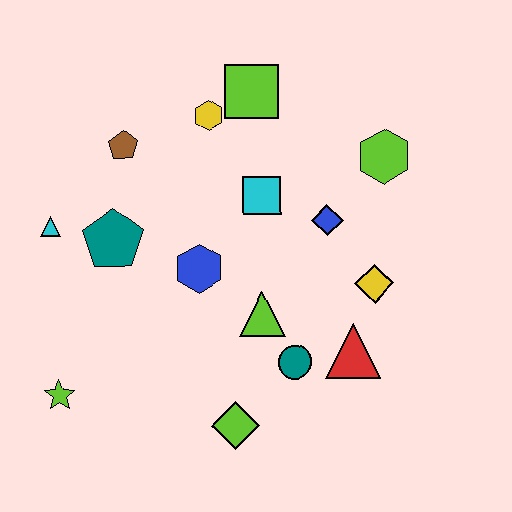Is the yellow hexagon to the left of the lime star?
No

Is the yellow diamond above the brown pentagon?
No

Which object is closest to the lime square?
The yellow hexagon is closest to the lime square.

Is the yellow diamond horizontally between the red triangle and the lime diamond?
No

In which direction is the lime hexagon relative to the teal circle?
The lime hexagon is above the teal circle.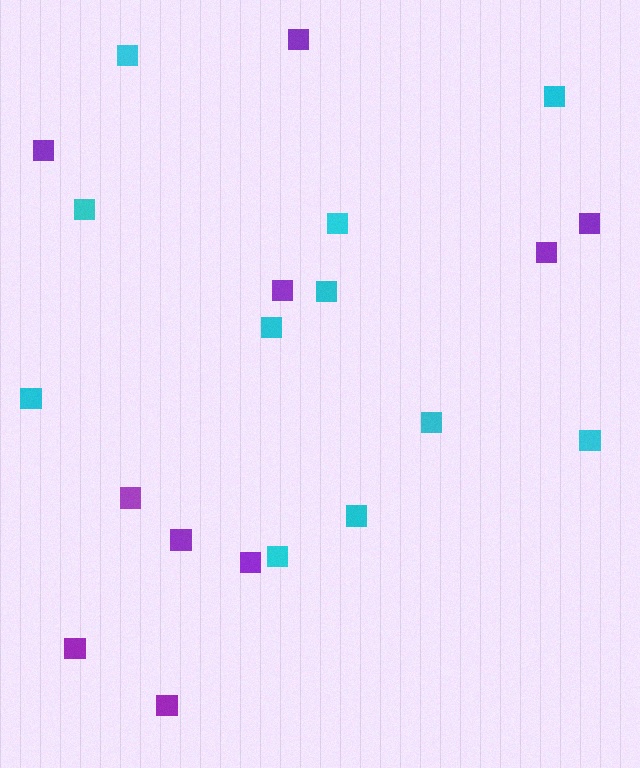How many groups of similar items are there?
There are 2 groups: one group of purple squares (10) and one group of cyan squares (11).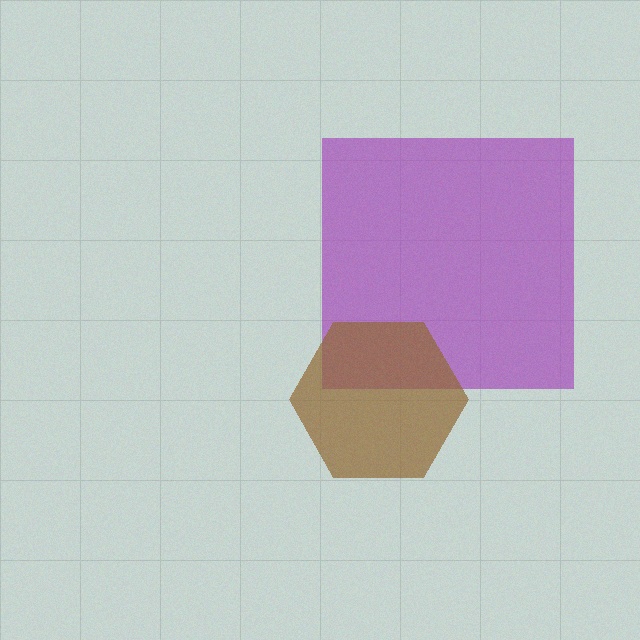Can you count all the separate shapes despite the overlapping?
Yes, there are 2 separate shapes.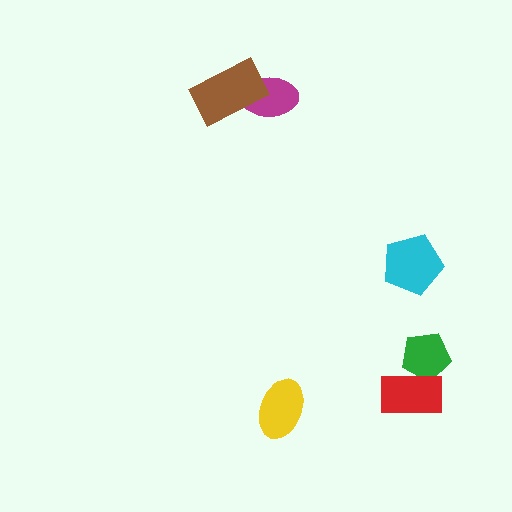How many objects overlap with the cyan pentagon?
0 objects overlap with the cyan pentagon.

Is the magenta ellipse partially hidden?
Yes, it is partially covered by another shape.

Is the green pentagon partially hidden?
Yes, it is partially covered by another shape.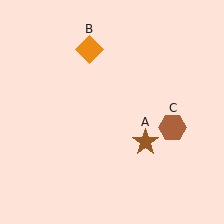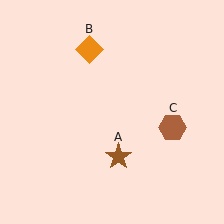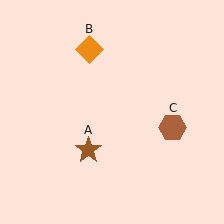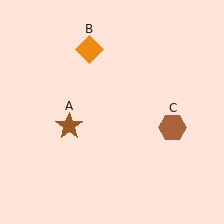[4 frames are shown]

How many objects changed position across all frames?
1 object changed position: brown star (object A).